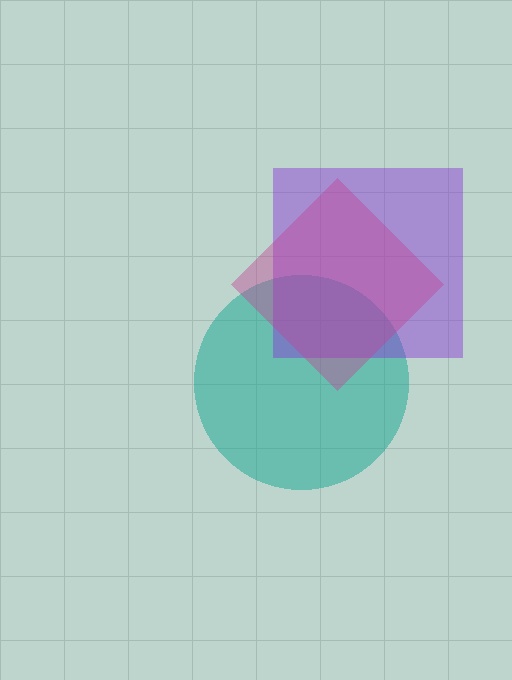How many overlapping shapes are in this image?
There are 3 overlapping shapes in the image.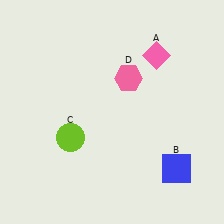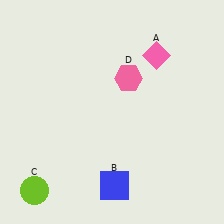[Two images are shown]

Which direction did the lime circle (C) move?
The lime circle (C) moved down.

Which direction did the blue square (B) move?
The blue square (B) moved left.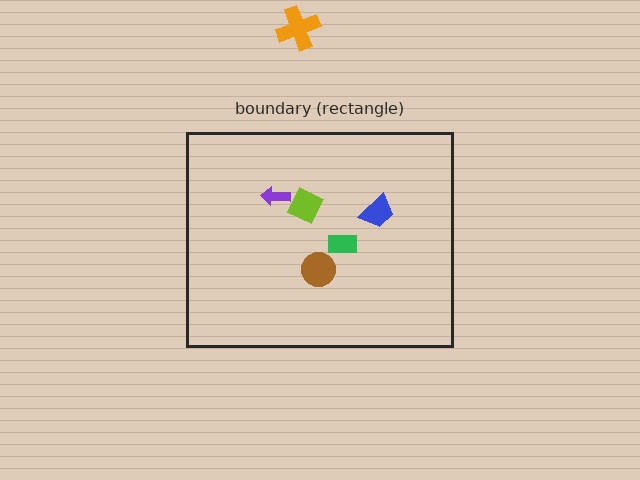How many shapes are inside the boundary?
5 inside, 1 outside.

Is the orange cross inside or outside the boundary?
Outside.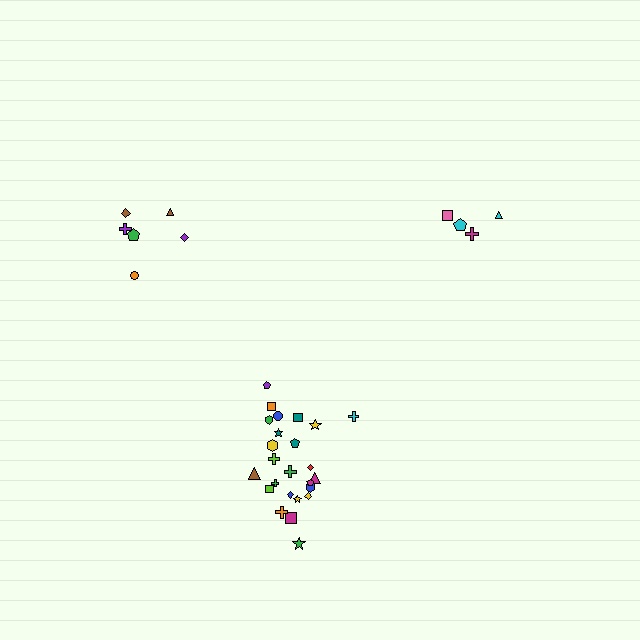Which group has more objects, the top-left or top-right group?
The top-left group.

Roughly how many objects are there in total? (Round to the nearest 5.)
Roughly 35 objects in total.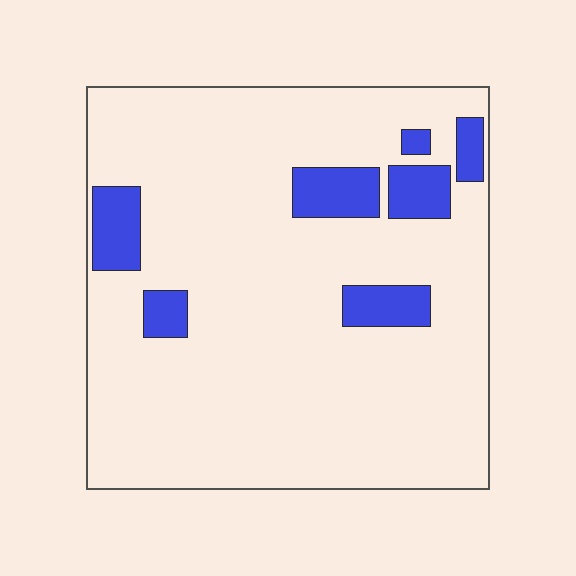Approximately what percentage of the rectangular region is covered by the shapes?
Approximately 15%.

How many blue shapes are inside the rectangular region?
7.